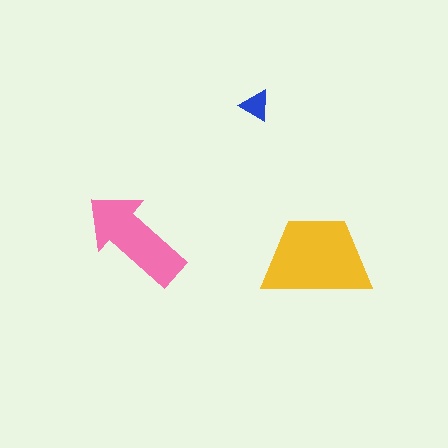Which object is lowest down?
The yellow trapezoid is bottommost.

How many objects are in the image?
There are 3 objects in the image.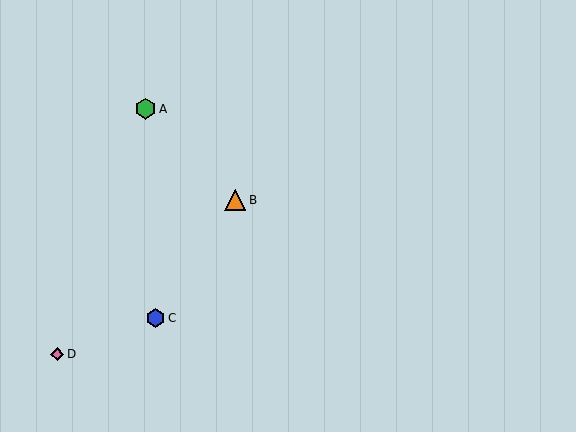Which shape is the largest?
The orange triangle (labeled B) is the largest.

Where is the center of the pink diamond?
The center of the pink diamond is at (57, 354).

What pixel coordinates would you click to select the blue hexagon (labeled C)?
Click at (156, 318) to select the blue hexagon C.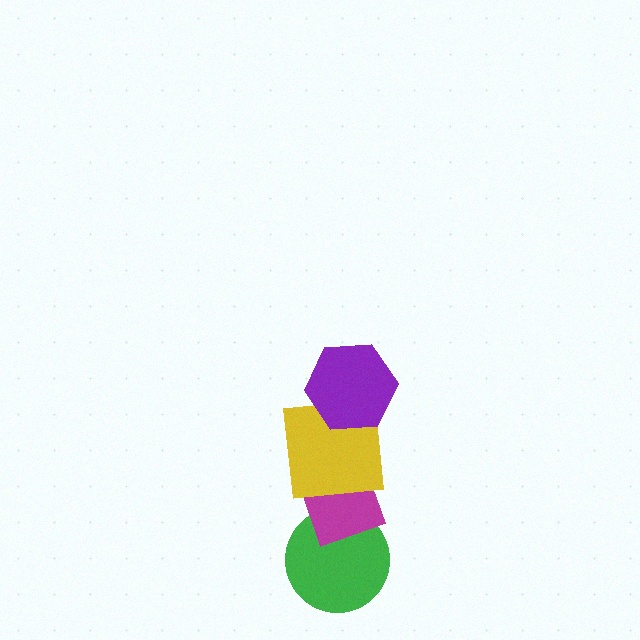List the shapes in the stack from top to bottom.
From top to bottom: the purple hexagon, the yellow square, the magenta diamond, the green circle.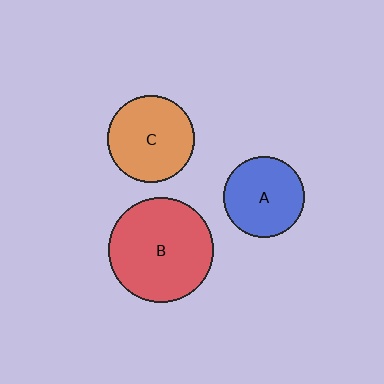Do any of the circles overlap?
No, none of the circles overlap.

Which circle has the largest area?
Circle B (red).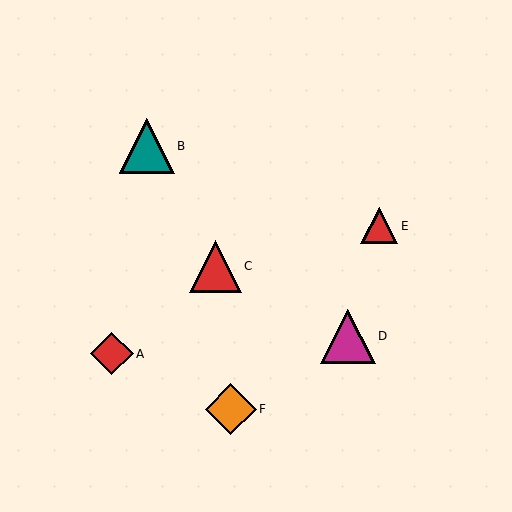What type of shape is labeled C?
Shape C is a red triangle.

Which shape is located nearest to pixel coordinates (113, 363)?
The red diamond (labeled A) at (112, 354) is nearest to that location.